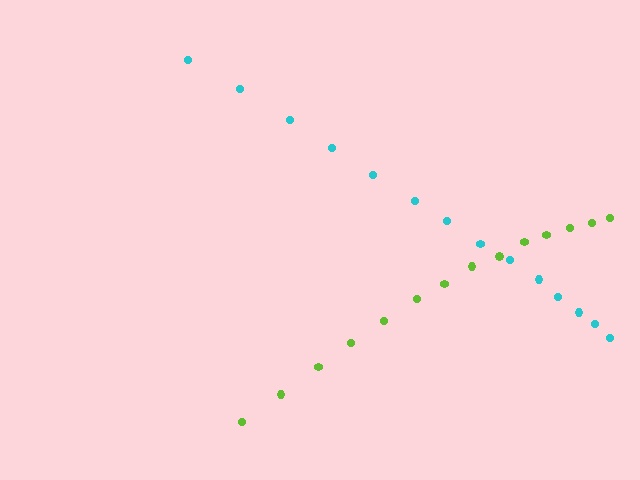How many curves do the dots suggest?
There are 2 distinct paths.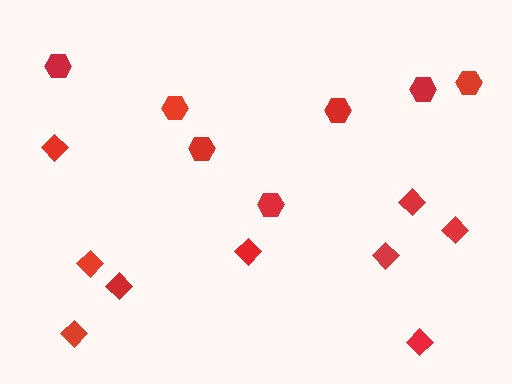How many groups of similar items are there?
There are 2 groups: one group of hexagons (7) and one group of diamonds (9).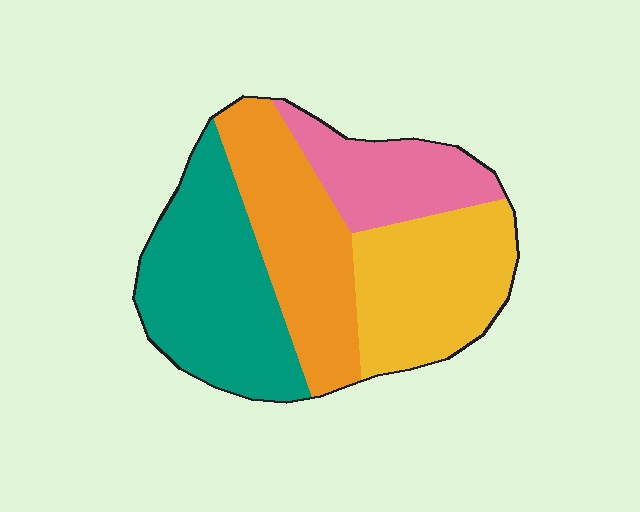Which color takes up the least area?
Pink, at roughly 15%.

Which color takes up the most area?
Teal, at roughly 30%.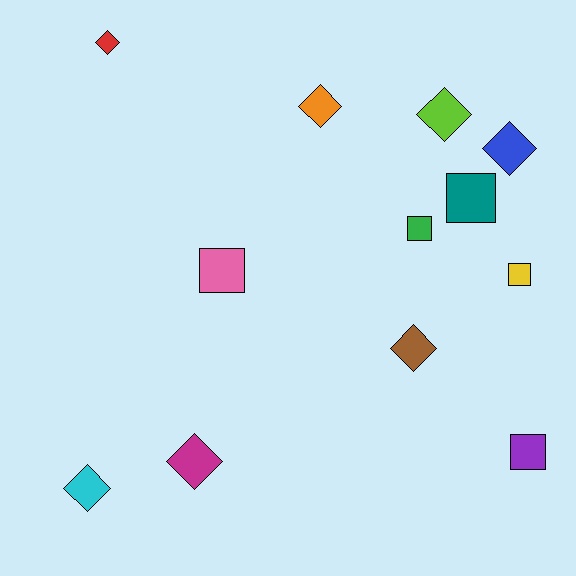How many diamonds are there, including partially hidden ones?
There are 7 diamonds.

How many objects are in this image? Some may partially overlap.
There are 12 objects.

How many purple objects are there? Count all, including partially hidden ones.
There is 1 purple object.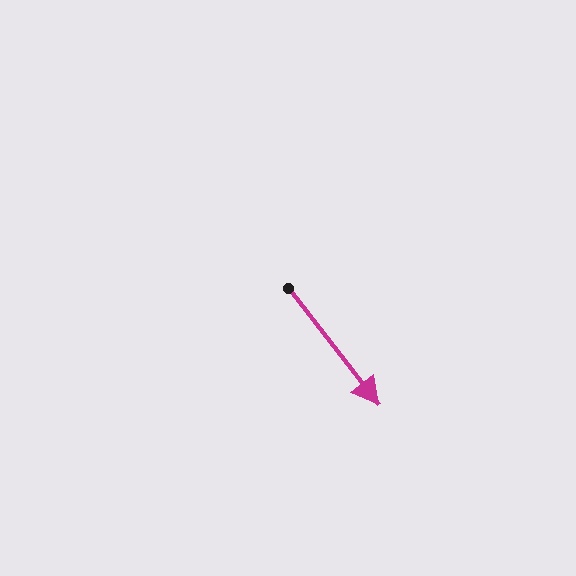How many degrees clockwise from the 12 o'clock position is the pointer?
Approximately 142 degrees.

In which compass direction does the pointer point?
Southeast.